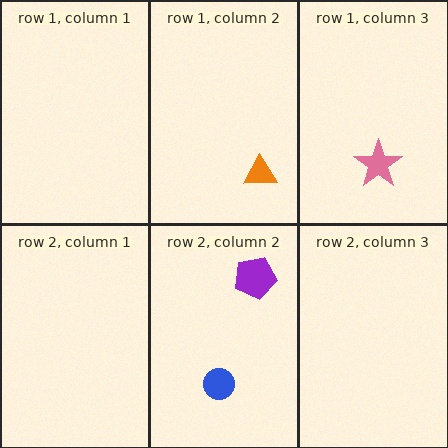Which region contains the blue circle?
The row 2, column 2 region.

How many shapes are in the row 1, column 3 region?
1.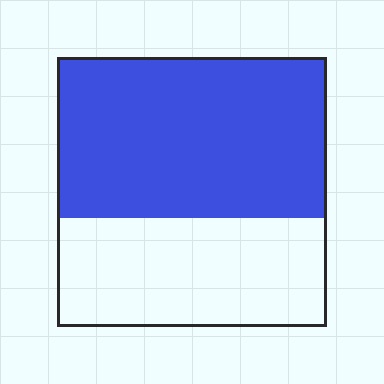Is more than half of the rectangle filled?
Yes.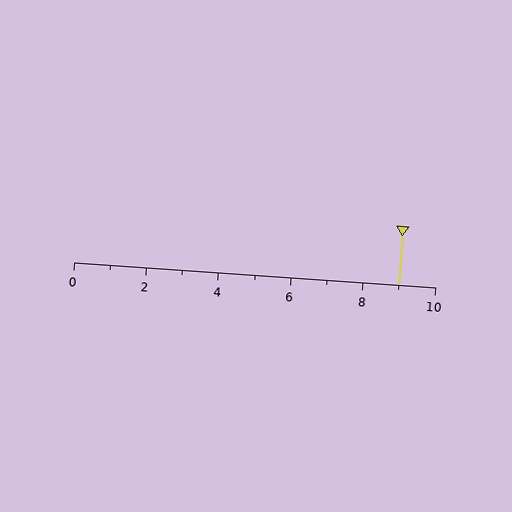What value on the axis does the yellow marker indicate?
The marker indicates approximately 9.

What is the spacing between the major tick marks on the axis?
The major ticks are spaced 2 apart.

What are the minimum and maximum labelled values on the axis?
The axis runs from 0 to 10.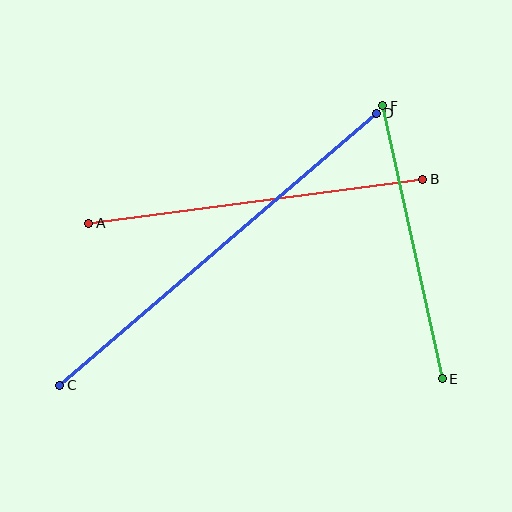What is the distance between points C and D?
The distance is approximately 417 pixels.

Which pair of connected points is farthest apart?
Points C and D are farthest apart.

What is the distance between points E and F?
The distance is approximately 280 pixels.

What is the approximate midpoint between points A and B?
The midpoint is at approximately (256, 201) pixels.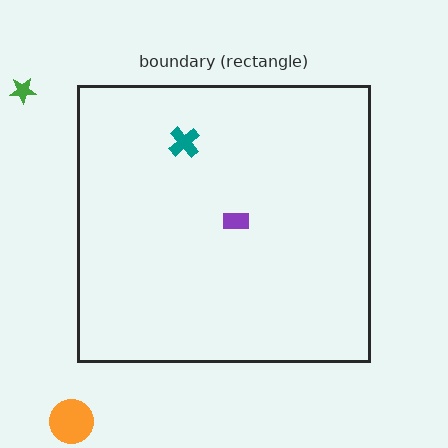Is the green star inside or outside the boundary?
Outside.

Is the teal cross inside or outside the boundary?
Inside.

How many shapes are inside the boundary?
2 inside, 2 outside.